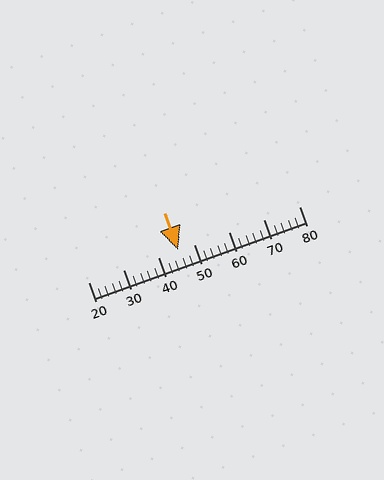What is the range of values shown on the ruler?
The ruler shows values from 20 to 80.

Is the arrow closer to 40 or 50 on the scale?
The arrow is closer to 50.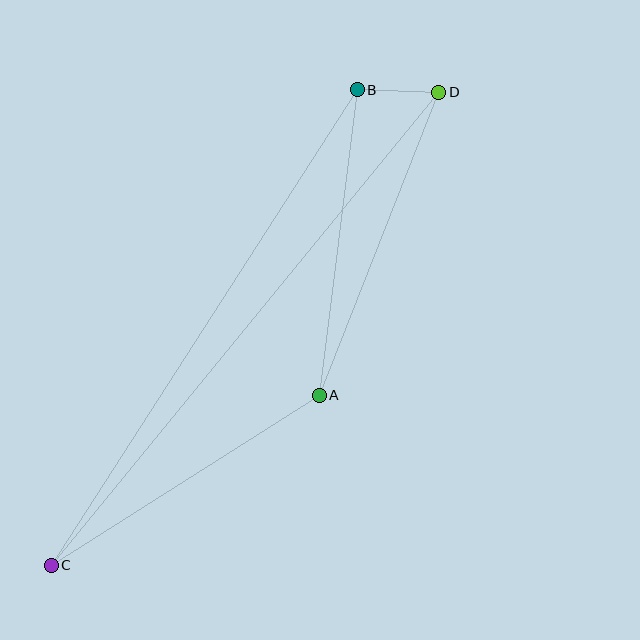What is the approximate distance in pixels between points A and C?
The distance between A and C is approximately 317 pixels.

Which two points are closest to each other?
Points B and D are closest to each other.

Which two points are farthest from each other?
Points C and D are farthest from each other.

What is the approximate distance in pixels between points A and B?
The distance between A and B is approximately 308 pixels.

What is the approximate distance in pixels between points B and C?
The distance between B and C is approximately 565 pixels.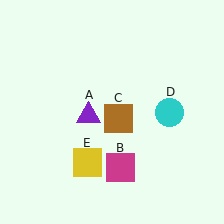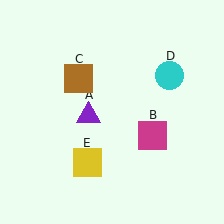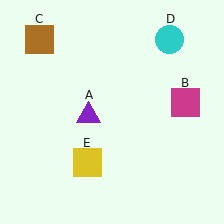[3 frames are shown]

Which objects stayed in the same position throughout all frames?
Purple triangle (object A) and yellow square (object E) remained stationary.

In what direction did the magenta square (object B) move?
The magenta square (object B) moved up and to the right.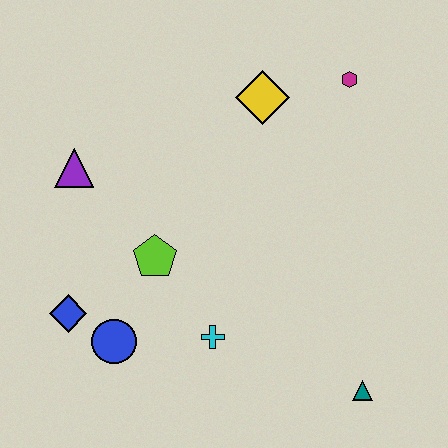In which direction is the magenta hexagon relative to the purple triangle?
The magenta hexagon is to the right of the purple triangle.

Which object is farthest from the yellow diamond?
The teal triangle is farthest from the yellow diamond.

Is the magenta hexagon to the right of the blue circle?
Yes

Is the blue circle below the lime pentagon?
Yes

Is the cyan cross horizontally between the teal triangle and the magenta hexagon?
No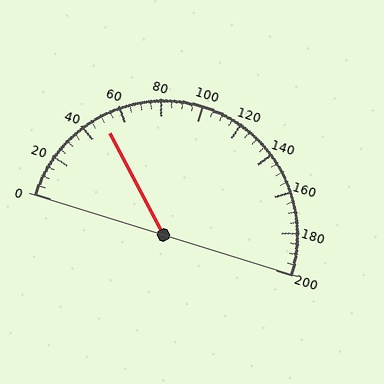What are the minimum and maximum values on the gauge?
The gauge ranges from 0 to 200.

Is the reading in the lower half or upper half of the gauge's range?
The reading is in the lower half of the range (0 to 200).